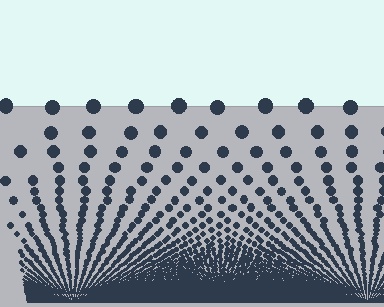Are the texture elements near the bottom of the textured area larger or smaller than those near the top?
Smaller. The gradient is inverted — elements near the bottom are smaller and denser.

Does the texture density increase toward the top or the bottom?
Density increases toward the bottom.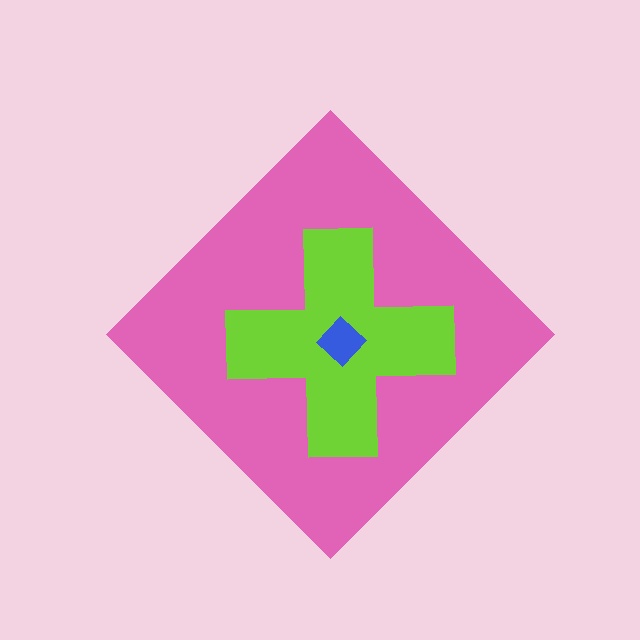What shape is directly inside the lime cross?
The blue diamond.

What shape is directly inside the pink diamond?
The lime cross.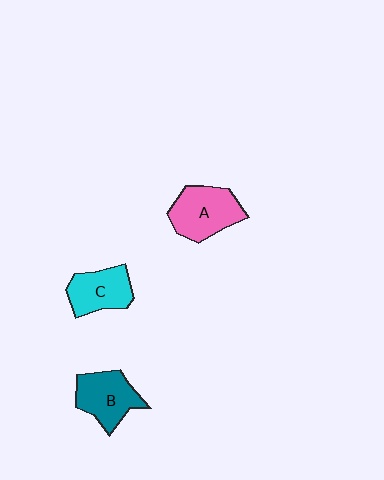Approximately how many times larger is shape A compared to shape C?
Approximately 1.2 times.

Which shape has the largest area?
Shape A (pink).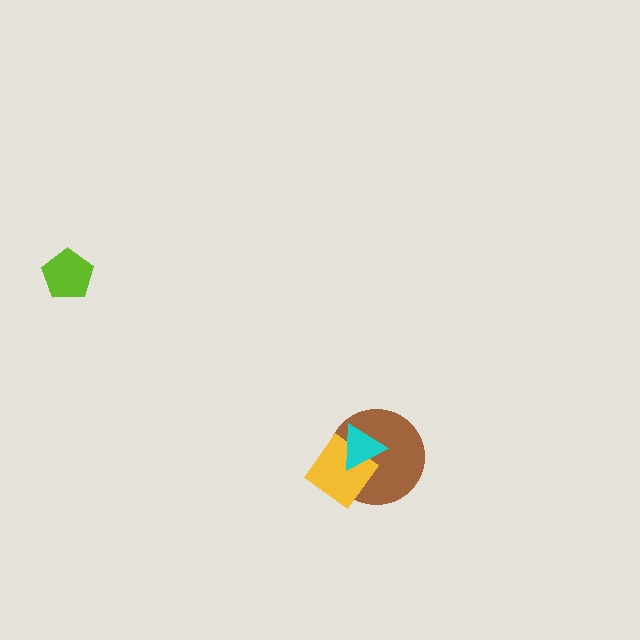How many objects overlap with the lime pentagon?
0 objects overlap with the lime pentagon.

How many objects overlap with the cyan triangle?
2 objects overlap with the cyan triangle.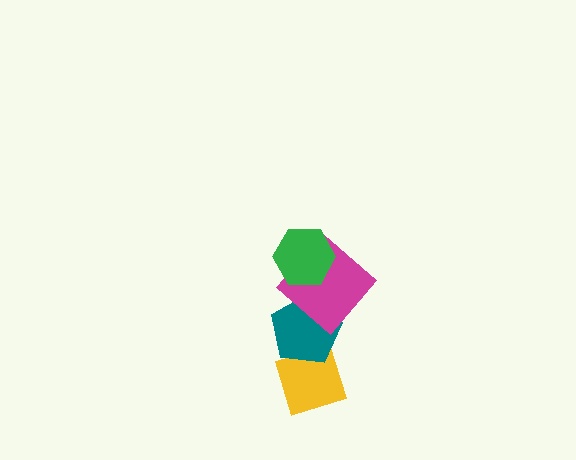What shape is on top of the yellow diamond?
The teal pentagon is on top of the yellow diamond.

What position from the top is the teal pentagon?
The teal pentagon is 3rd from the top.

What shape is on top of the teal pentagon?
The magenta diamond is on top of the teal pentagon.